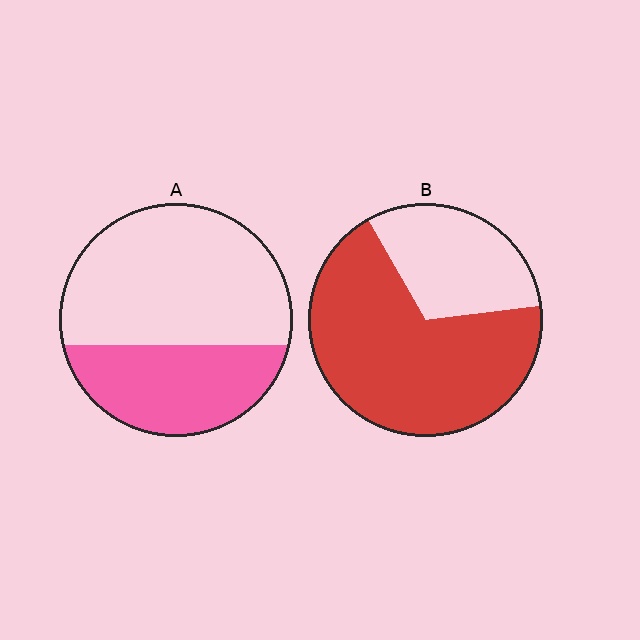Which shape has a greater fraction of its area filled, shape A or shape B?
Shape B.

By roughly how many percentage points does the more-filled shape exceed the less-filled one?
By roughly 30 percentage points (B over A).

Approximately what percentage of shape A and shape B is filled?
A is approximately 35% and B is approximately 70%.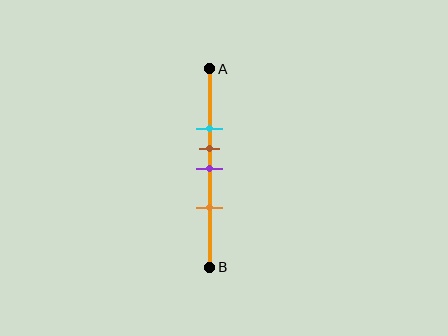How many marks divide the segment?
There are 4 marks dividing the segment.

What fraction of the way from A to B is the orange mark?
The orange mark is approximately 70% (0.7) of the way from A to B.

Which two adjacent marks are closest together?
The brown and purple marks are the closest adjacent pair.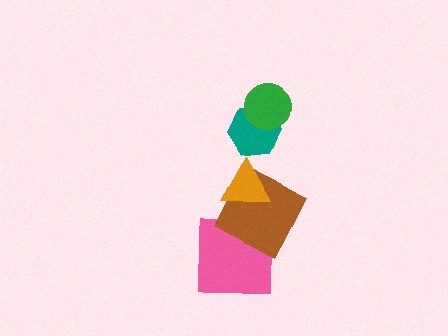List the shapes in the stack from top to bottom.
From top to bottom: the green circle, the teal hexagon, the orange triangle, the brown square, the pink square.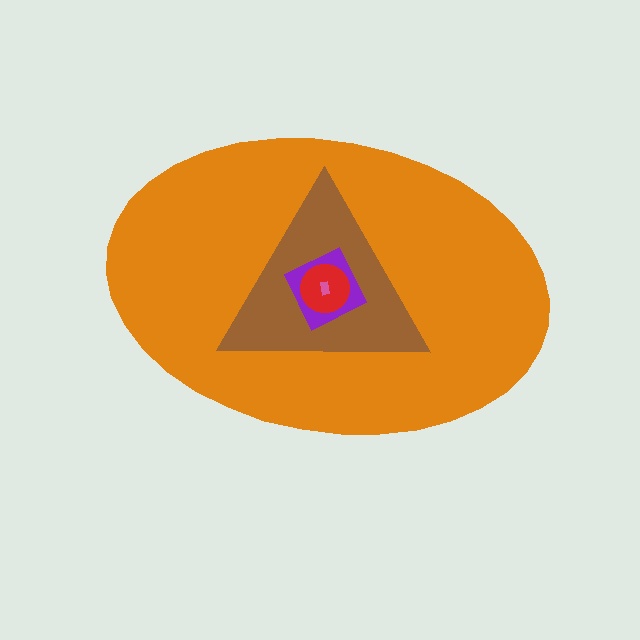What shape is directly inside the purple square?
The red circle.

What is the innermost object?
The pink rectangle.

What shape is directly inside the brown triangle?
The purple square.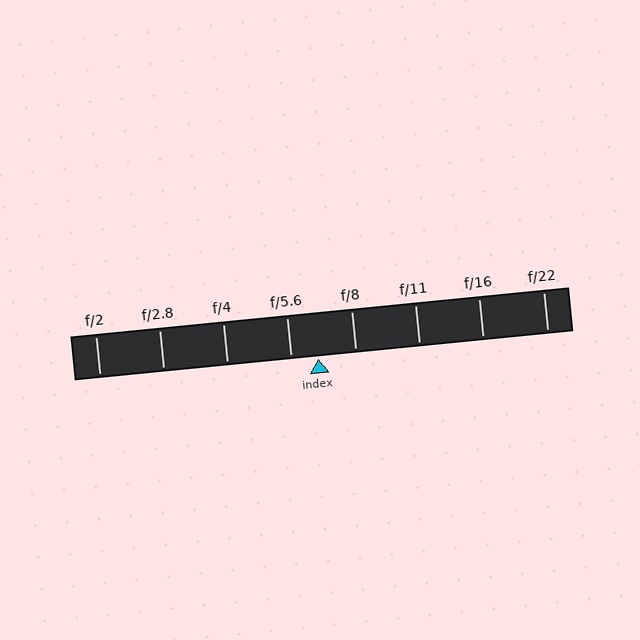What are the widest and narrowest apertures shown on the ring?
The widest aperture shown is f/2 and the narrowest is f/22.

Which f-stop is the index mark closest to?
The index mark is closest to f/5.6.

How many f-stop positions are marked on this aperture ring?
There are 8 f-stop positions marked.